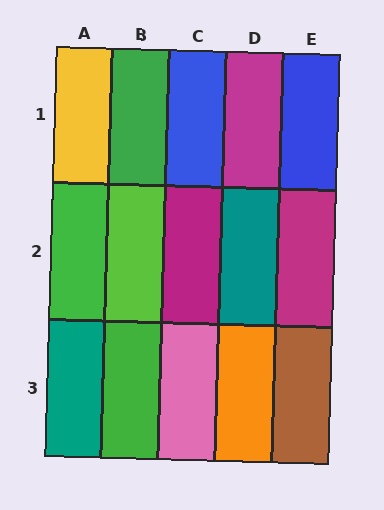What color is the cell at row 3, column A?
Teal.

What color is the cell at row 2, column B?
Lime.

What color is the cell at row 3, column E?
Brown.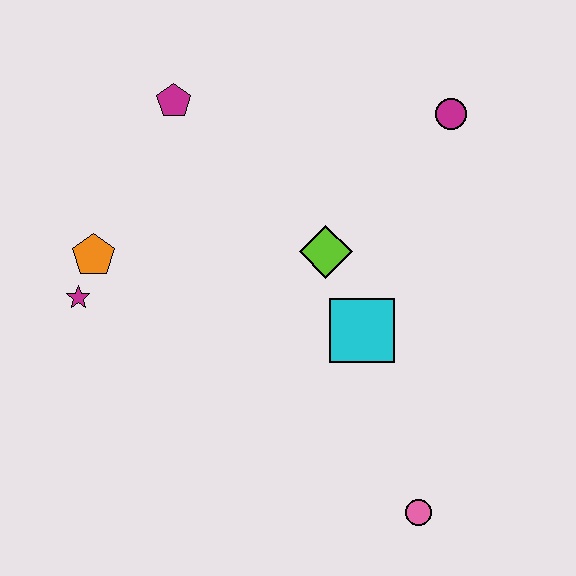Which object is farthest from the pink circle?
The magenta pentagon is farthest from the pink circle.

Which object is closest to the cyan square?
The lime diamond is closest to the cyan square.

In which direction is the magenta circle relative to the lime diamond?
The magenta circle is above the lime diamond.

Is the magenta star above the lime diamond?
No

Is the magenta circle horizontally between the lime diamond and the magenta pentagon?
No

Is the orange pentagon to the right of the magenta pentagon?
No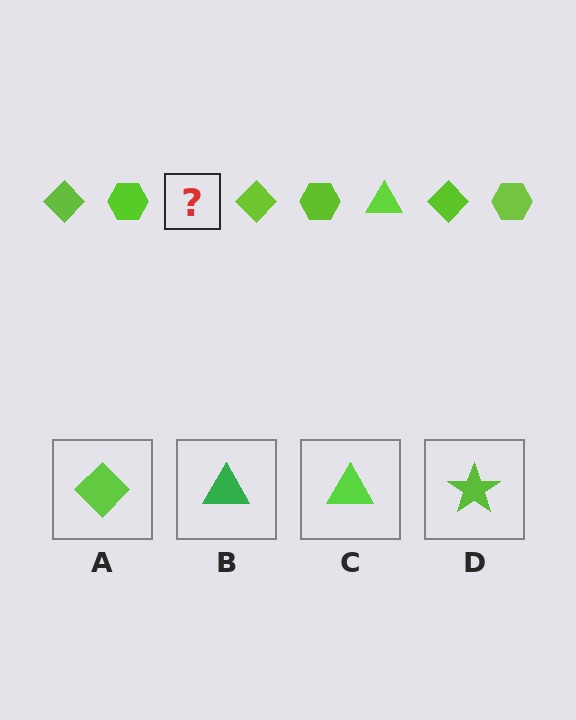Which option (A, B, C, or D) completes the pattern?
C.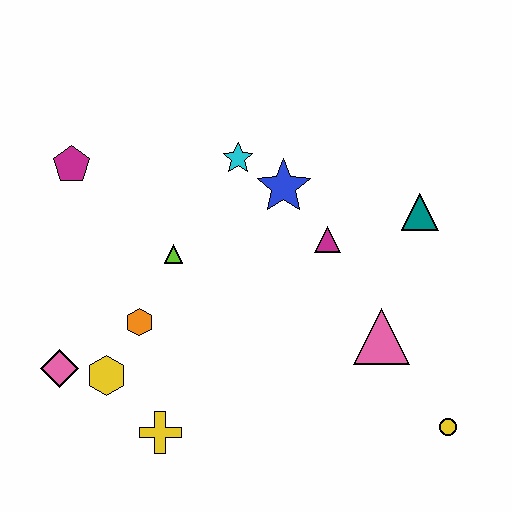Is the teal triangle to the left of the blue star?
No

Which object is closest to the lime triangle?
The orange hexagon is closest to the lime triangle.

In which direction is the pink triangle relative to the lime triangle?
The pink triangle is to the right of the lime triangle.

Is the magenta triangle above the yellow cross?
Yes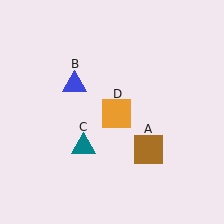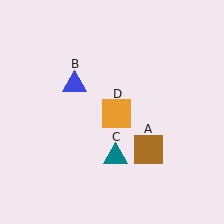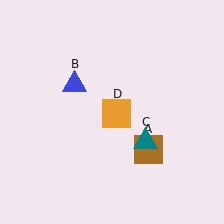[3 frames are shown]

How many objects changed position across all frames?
1 object changed position: teal triangle (object C).